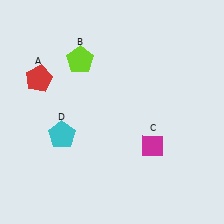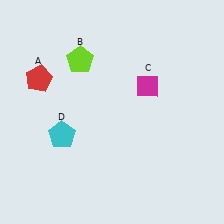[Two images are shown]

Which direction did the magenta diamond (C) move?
The magenta diamond (C) moved up.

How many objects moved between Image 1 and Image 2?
1 object moved between the two images.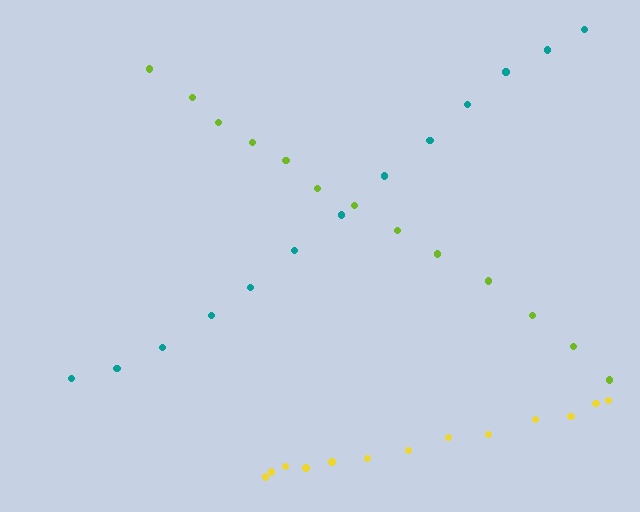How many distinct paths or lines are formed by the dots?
There are 3 distinct paths.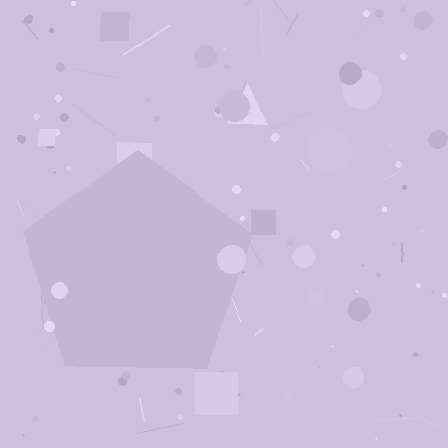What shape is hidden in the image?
A pentagon is hidden in the image.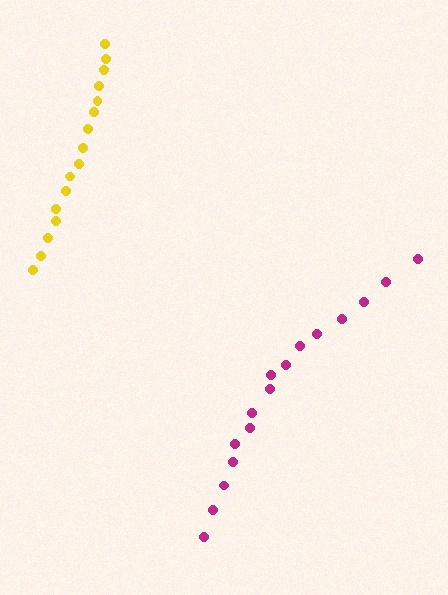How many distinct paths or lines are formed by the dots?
There are 2 distinct paths.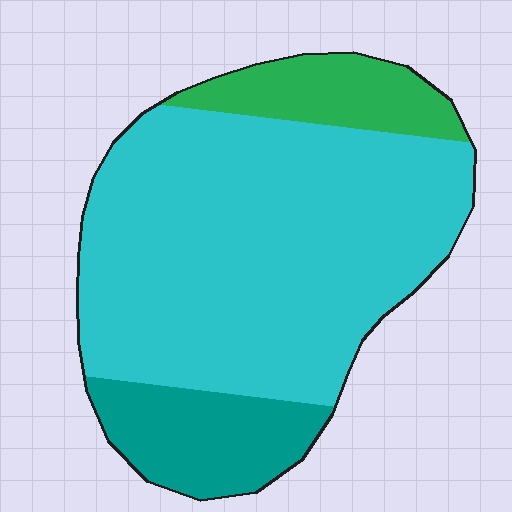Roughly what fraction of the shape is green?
Green takes up about one eighth (1/8) of the shape.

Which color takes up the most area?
Cyan, at roughly 70%.